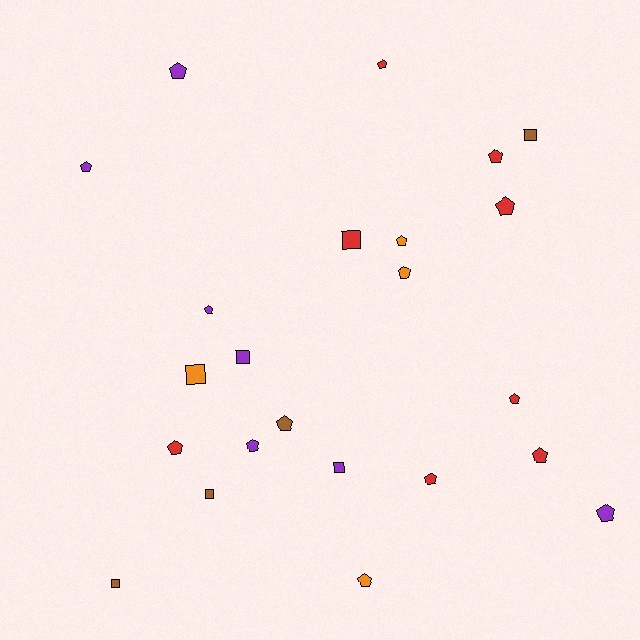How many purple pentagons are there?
There are 5 purple pentagons.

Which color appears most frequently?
Red, with 8 objects.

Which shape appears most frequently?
Pentagon, with 16 objects.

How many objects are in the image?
There are 23 objects.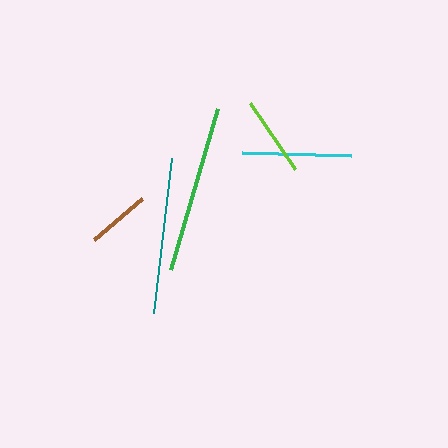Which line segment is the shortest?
The brown line is the shortest at approximately 63 pixels.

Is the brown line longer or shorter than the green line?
The green line is longer than the brown line.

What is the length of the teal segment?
The teal segment is approximately 156 pixels long.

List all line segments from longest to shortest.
From longest to shortest: green, teal, cyan, lime, brown.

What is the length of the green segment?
The green segment is approximately 167 pixels long.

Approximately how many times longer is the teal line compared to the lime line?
The teal line is approximately 1.9 times the length of the lime line.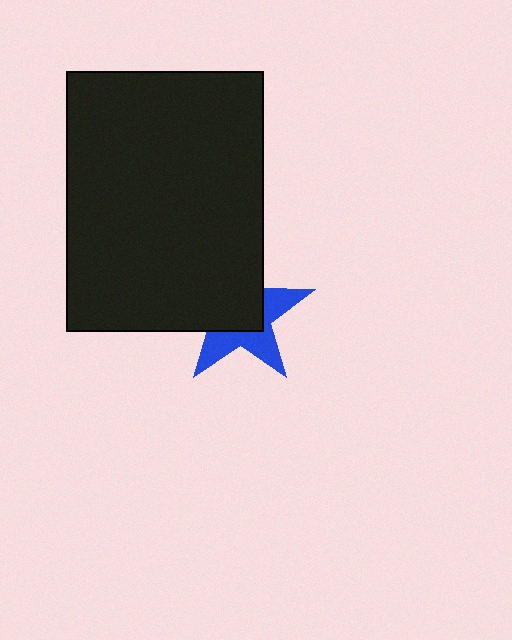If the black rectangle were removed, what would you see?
You would see the complete blue star.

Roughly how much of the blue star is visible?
A small part of it is visible (roughly 44%).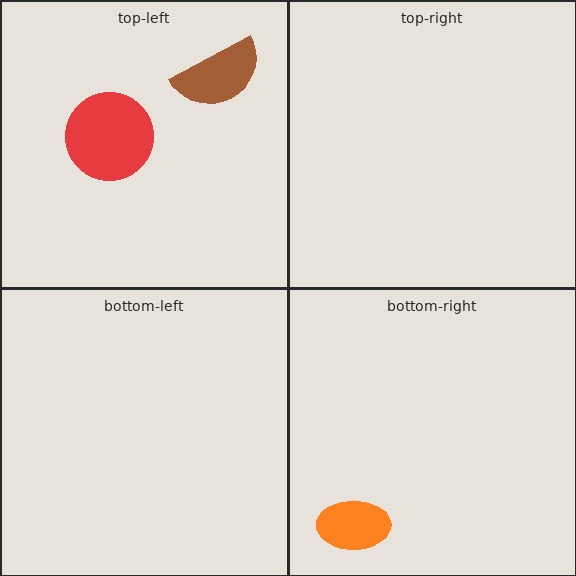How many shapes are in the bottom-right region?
1.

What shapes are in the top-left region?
The brown semicircle, the red circle.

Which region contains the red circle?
The top-left region.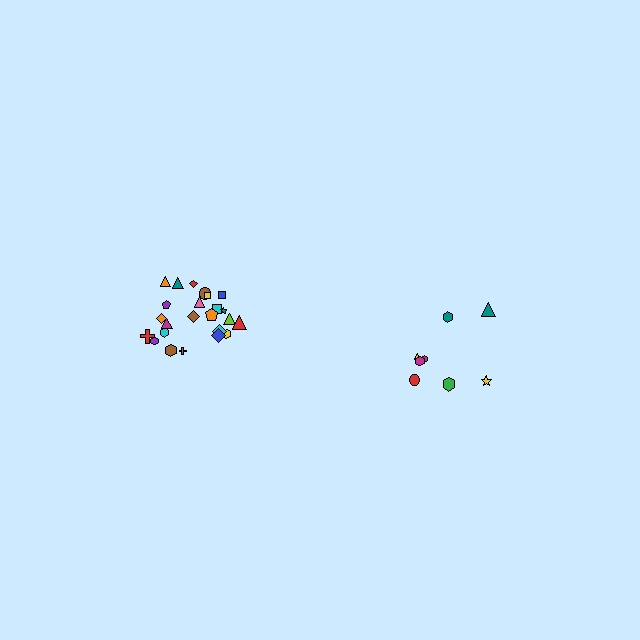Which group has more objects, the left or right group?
The left group.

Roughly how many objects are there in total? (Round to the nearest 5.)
Roughly 35 objects in total.